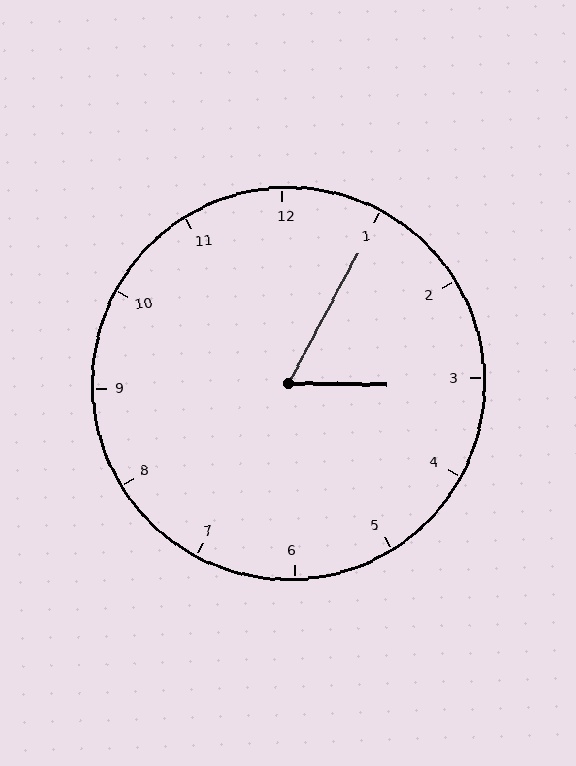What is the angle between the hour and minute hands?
Approximately 62 degrees.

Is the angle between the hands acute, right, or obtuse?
It is acute.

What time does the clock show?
3:05.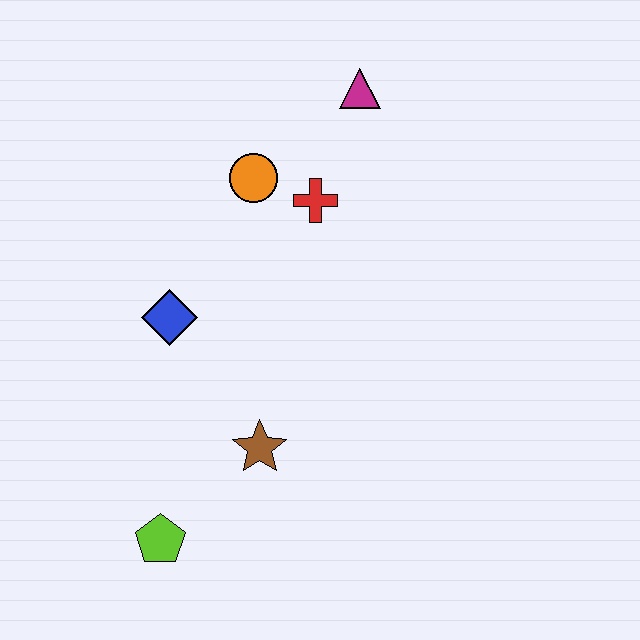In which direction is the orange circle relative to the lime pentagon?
The orange circle is above the lime pentagon.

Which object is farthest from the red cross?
The lime pentagon is farthest from the red cross.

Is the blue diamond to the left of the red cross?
Yes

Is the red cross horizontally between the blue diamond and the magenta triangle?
Yes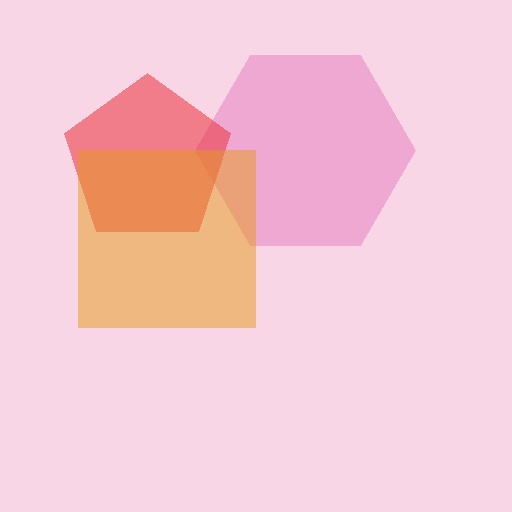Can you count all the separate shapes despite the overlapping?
Yes, there are 3 separate shapes.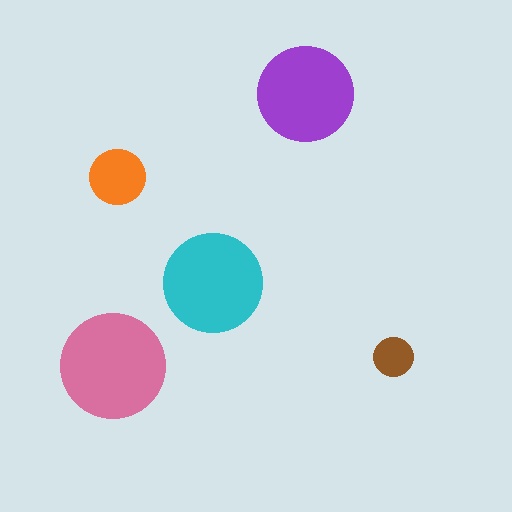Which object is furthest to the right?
The brown circle is rightmost.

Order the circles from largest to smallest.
the pink one, the cyan one, the purple one, the orange one, the brown one.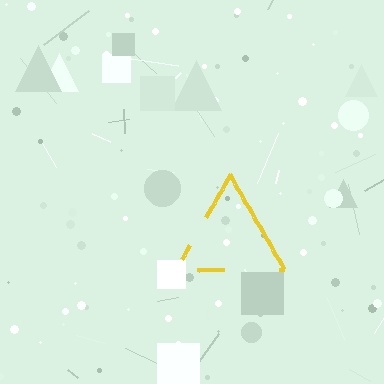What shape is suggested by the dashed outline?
The dashed outline suggests a triangle.